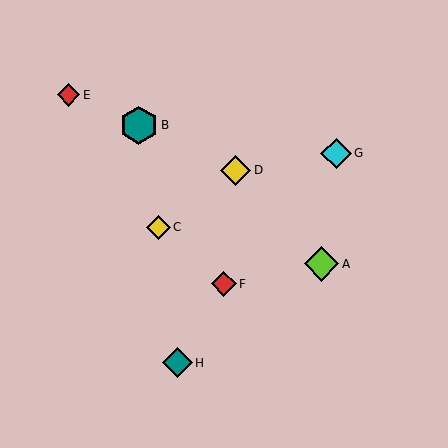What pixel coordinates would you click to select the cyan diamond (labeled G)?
Click at (336, 153) to select the cyan diamond G.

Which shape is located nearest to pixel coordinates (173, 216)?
The yellow diamond (labeled C) at (158, 227) is nearest to that location.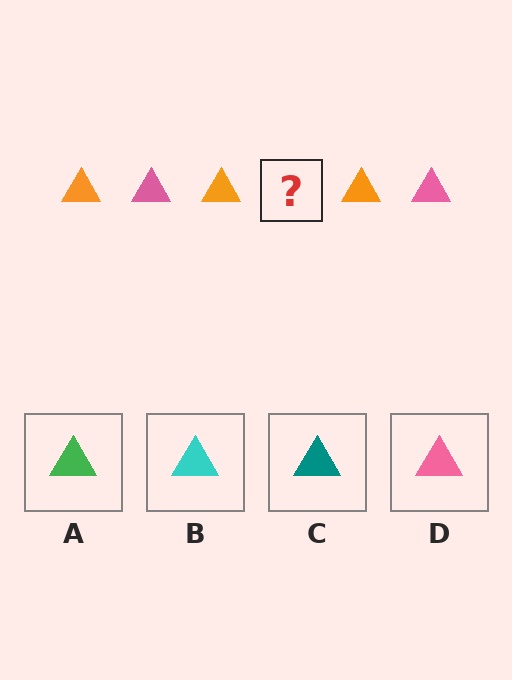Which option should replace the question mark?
Option D.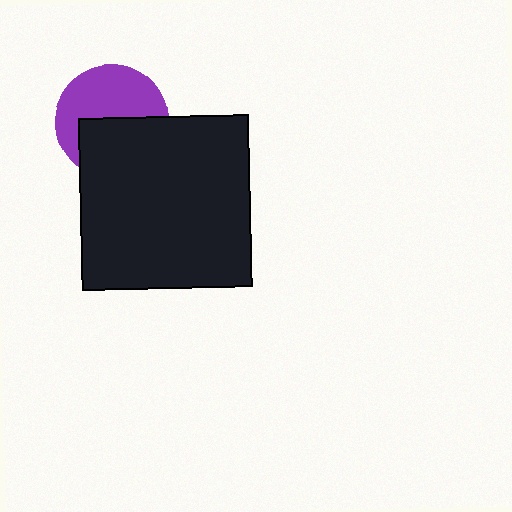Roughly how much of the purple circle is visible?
About half of it is visible (roughly 53%).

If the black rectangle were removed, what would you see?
You would see the complete purple circle.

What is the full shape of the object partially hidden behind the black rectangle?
The partially hidden object is a purple circle.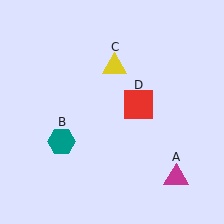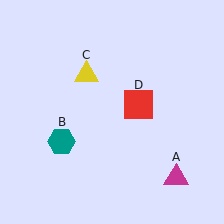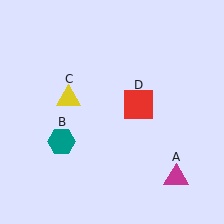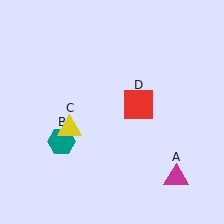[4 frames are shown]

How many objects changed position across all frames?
1 object changed position: yellow triangle (object C).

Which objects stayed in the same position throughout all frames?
Magenta triangle (object A) and teal hexagon (object B) and red square (object D) remained stationary.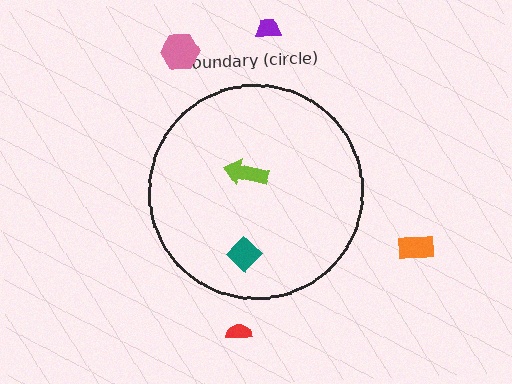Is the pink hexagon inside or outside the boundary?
Outside.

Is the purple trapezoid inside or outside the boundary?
Outside.